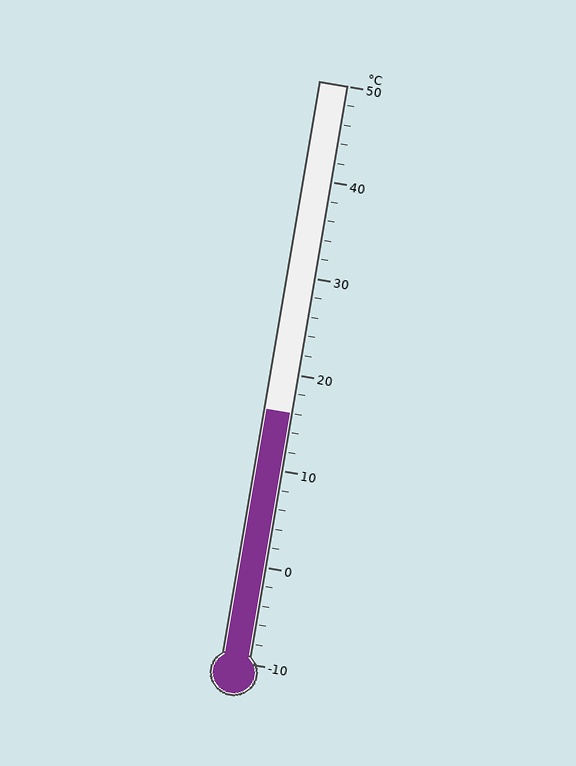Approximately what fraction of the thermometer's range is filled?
The thermometer is filled to approximately 45% of its range.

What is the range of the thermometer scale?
The thermometer scale ranges from -10°C to 50°C.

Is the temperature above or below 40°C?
The temperature is below 40°C.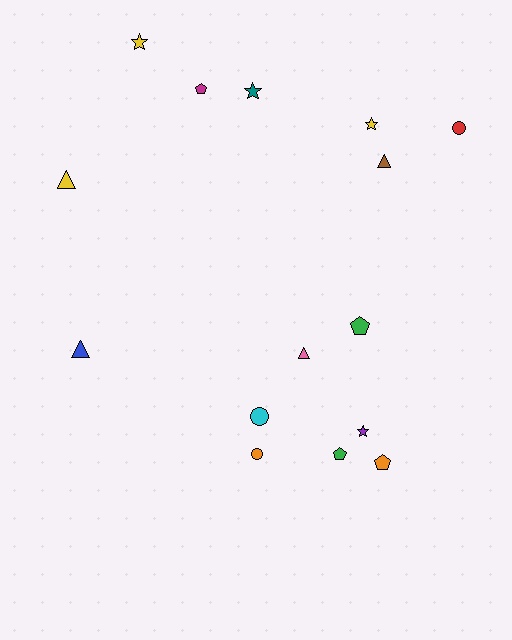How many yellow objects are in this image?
There are 3 yellow objects.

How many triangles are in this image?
There are 4 triangles.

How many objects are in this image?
There are 15 objects.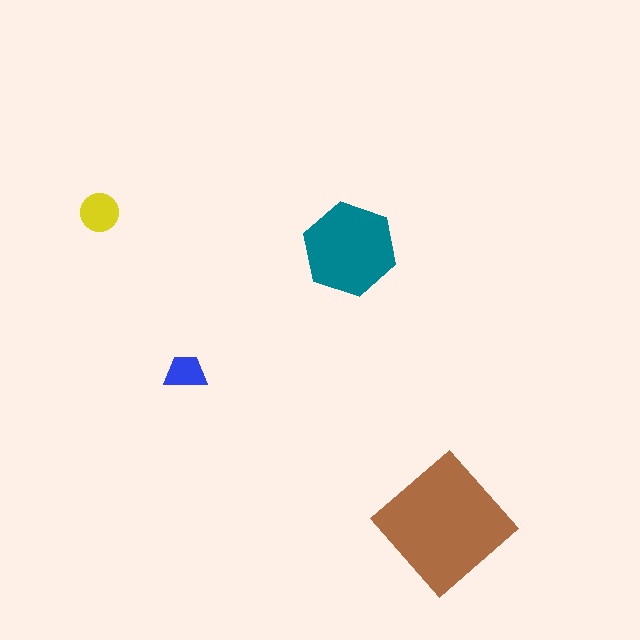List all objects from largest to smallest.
The brown diamond, the teal hexagon, the yellow circle, the blue trapezoid.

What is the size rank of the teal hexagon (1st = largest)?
2nd.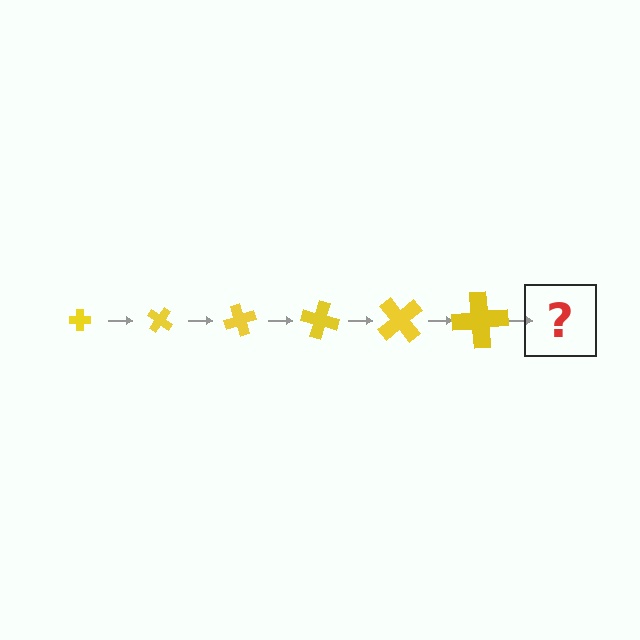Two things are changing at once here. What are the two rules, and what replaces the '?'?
The two rules are that the cross grows larger each step and it rotates 35 degrees each step. The '?' should be a cross, larger than the previous one and rotated 210 degrees from the start.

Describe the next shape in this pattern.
It should be a cross, larger than the previous one and rotated 210 degrees from the start.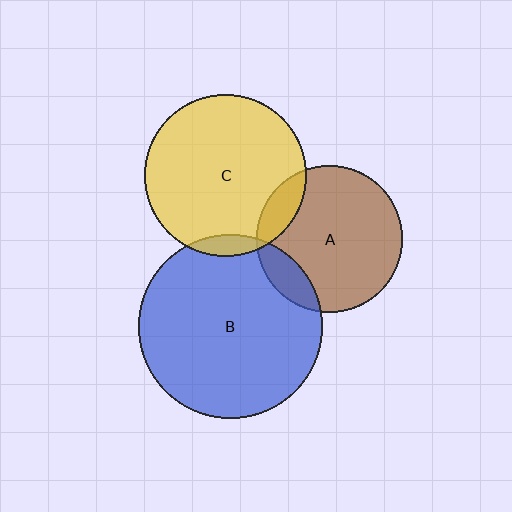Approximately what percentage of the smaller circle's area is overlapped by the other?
Approximately 5%.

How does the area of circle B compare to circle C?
Approximately 1.3 times.